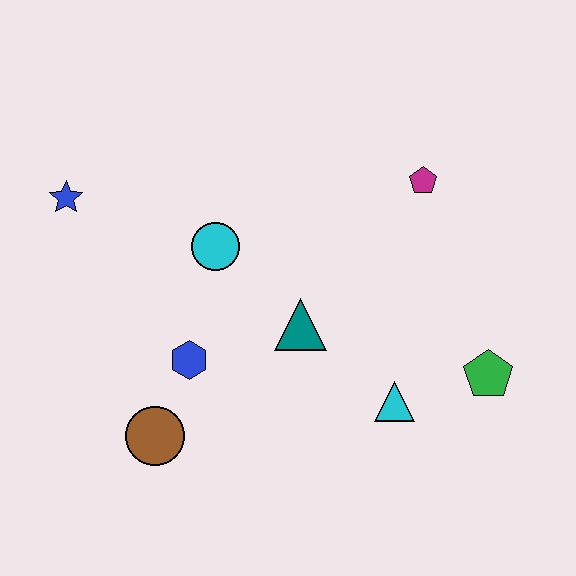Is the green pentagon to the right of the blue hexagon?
Yes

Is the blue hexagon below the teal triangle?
Yes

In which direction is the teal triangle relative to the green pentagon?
The teal triangle is to the left of the green pentagon.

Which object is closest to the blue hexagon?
The brown circle is closest to the blue hexagon.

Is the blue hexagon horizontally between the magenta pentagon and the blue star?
Yes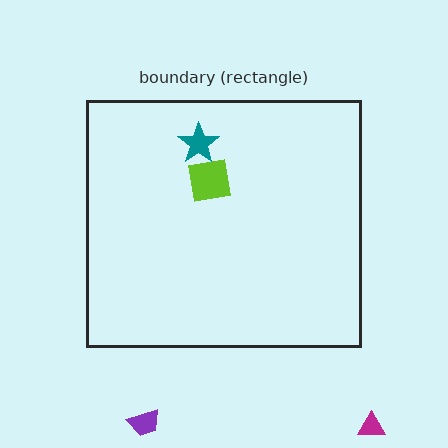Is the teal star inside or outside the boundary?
Inside.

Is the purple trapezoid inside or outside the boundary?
Outside.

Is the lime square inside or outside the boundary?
Inside.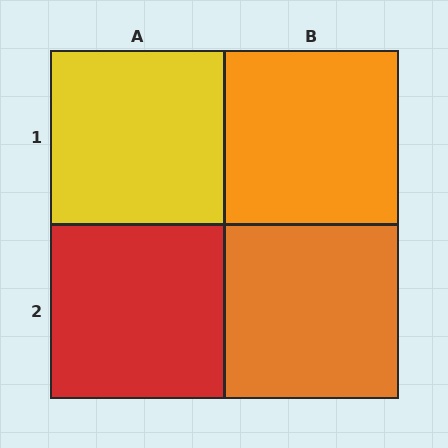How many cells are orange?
2 cells are orange.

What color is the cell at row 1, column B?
Orange.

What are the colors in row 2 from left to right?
Red, orange.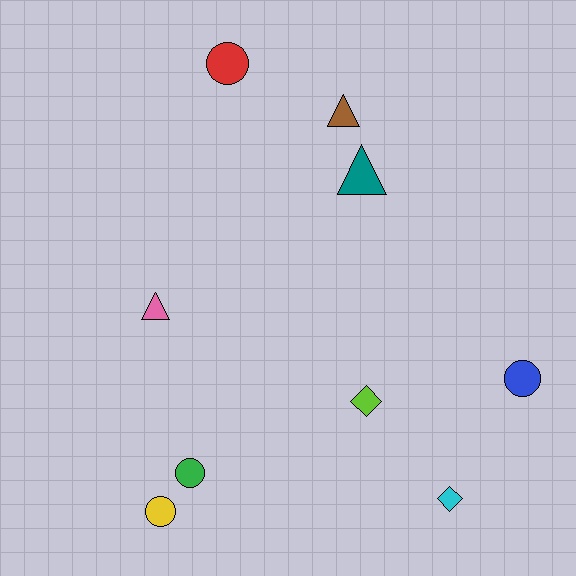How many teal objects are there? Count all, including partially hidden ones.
There is 1 teal object.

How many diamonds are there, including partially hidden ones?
There are 2 diamonds.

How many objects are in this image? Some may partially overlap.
There are 9 objects.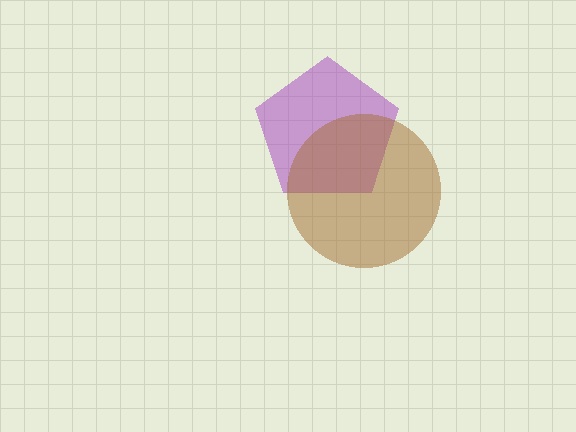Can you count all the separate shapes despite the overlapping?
Yes, there are 2 separate shapes.